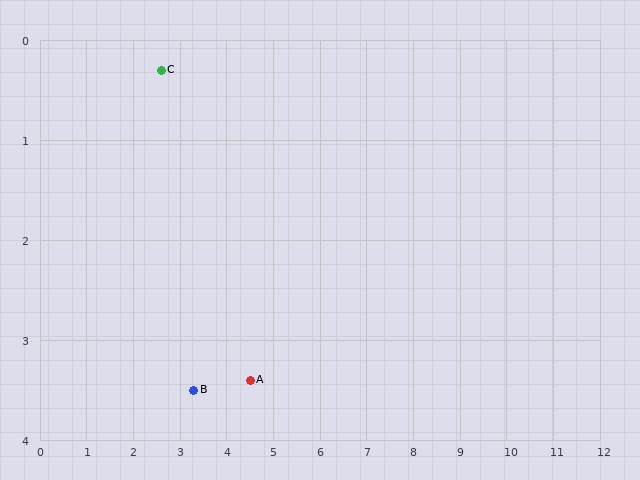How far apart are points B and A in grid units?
Points B and A are about 1.2 grid units apart.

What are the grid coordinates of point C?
Point C is at approximately (2.6, 0.3).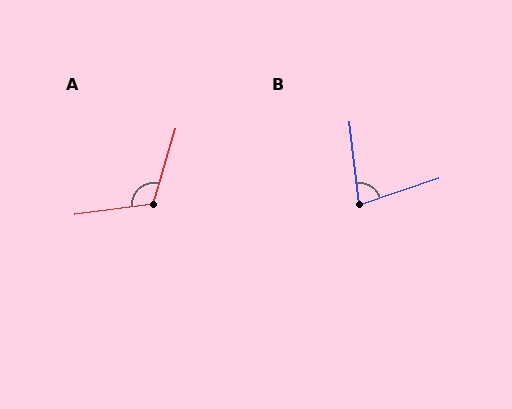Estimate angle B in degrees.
Approximately 78 degrees.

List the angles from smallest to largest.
B (78°), A (114°).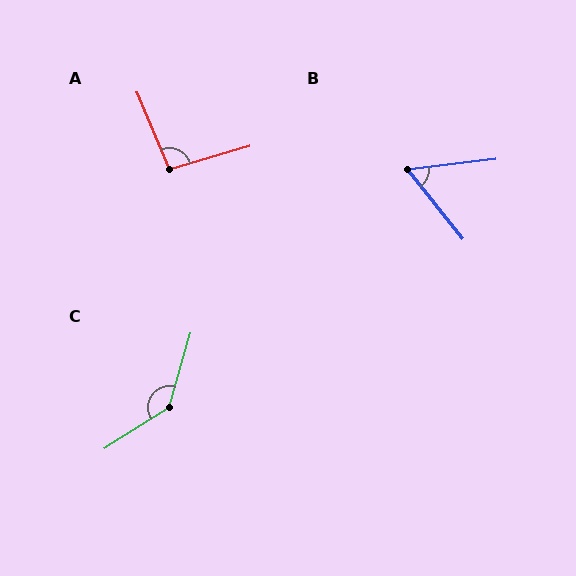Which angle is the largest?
C, at approximately 139 degrees.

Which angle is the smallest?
B, at approximately 58 degrees.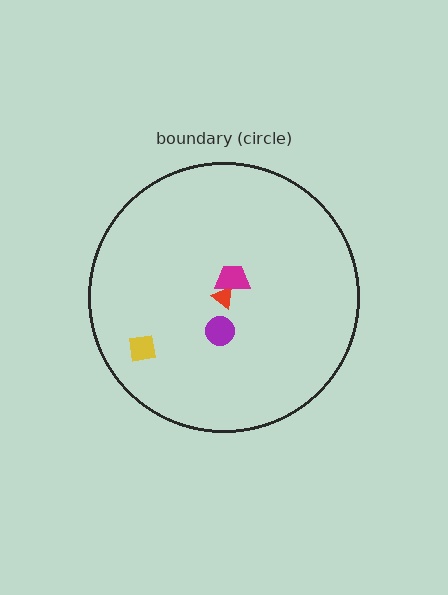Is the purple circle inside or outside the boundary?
Inside.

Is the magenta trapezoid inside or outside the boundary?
Inside.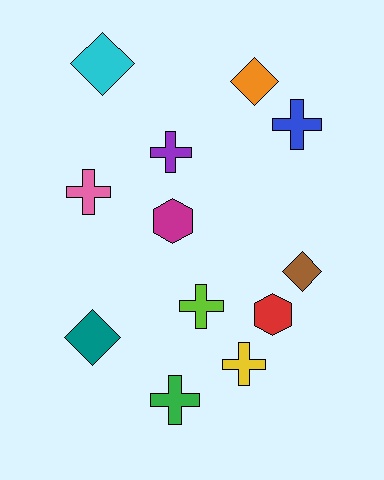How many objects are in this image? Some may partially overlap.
There are 12 objects.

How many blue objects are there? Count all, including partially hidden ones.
There is 1 blue object.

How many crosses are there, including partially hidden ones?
There are 6 crosses.